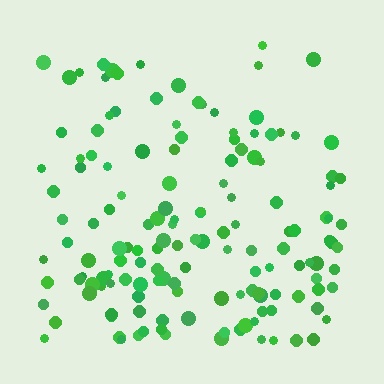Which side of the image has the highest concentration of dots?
The bottom.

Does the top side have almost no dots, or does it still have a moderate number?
Still a moderate number, just noticeably fewer than the bottom.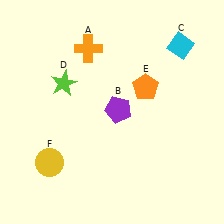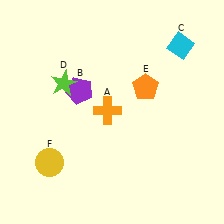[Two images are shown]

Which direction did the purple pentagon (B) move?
The purple pentagon (B) moved left.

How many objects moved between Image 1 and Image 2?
2 objects moved between the two images.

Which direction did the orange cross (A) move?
The orange cross (A) moved down.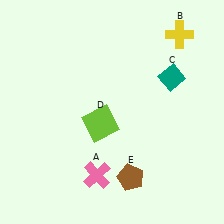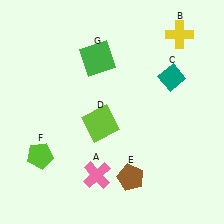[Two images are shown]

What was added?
A lime pentagon (F), a green square (G) were added in Image 2.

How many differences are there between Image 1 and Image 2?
There are 2 differences between the two images.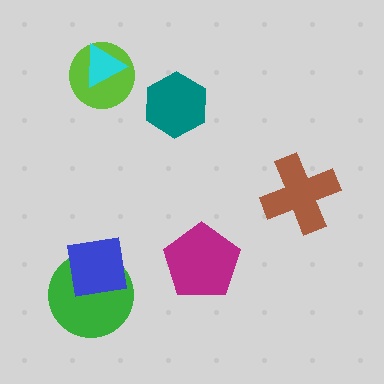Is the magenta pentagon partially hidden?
No, no other shape covers it.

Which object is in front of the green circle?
The blue square is in front of the green circle.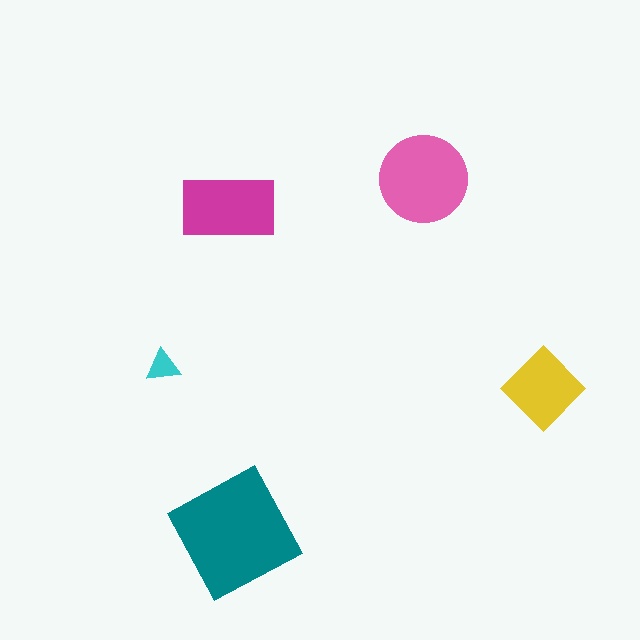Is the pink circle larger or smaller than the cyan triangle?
Larger.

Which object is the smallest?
The cyan triangle.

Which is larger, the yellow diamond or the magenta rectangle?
The magenta rectangle.